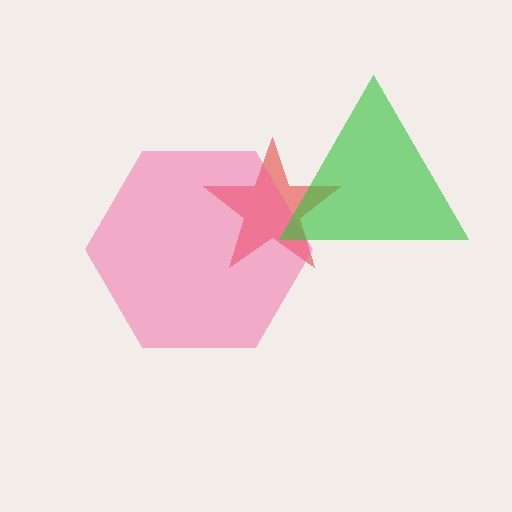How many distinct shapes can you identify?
There are 3 distinct shapes: a red star, a pink hexagon, a green triangle.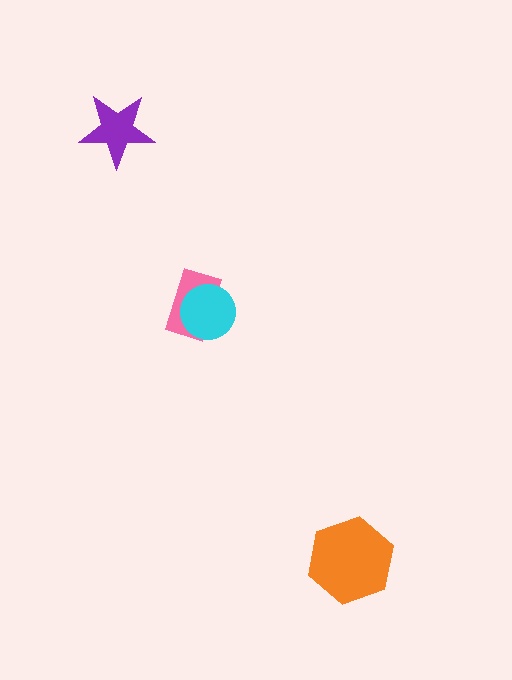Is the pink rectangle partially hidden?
Yes, it is partially covered by another shape.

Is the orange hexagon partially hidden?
No, no other shape covers it.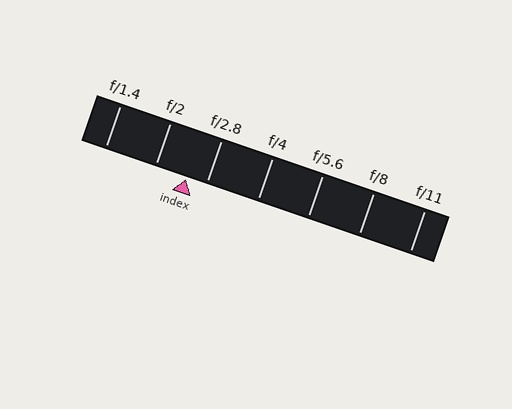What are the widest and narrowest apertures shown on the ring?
The widest aperture shown is f/1.4 and the narrowest is f/11.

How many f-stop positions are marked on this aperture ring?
There are 7 f-stop positions marked.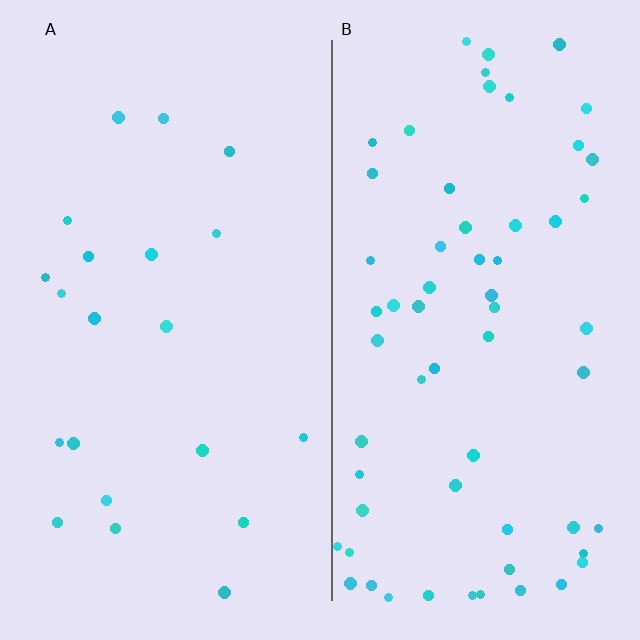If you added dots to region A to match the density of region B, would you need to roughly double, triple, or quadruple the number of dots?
Approximately triple.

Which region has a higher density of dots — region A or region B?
B (the right).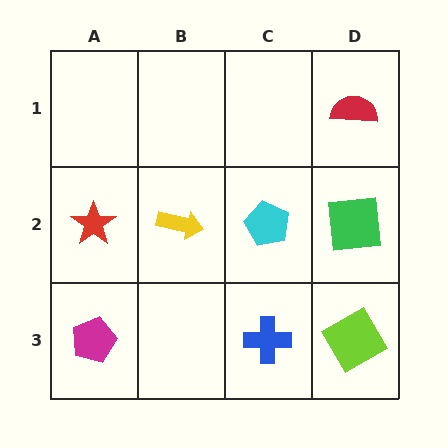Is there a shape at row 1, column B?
No, that cell is empty.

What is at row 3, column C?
A blue cross.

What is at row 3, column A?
A magenta pentagon.